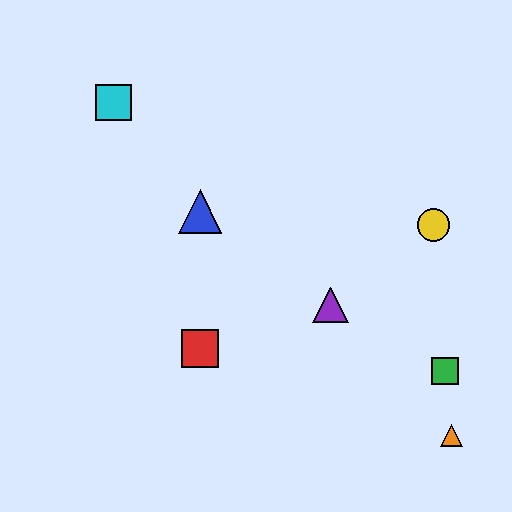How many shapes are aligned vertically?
2 shapes (the red square, the blue triangle) are aligned vertically.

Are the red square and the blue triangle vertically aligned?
Yes, both are at x≈200.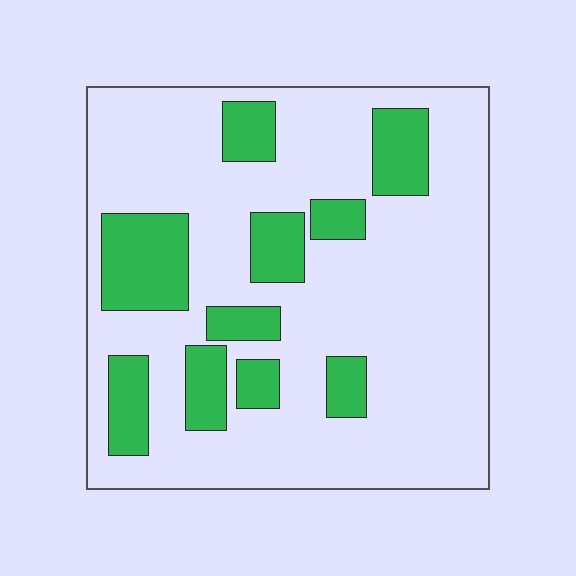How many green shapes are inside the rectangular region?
10.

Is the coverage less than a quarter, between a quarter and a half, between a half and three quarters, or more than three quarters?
Less than a quarter.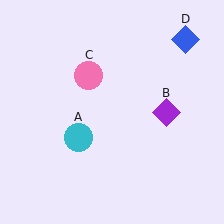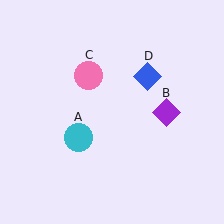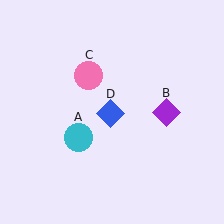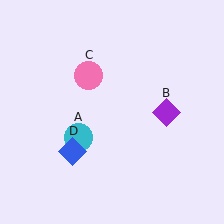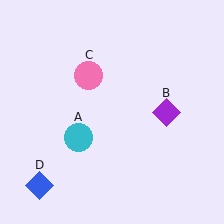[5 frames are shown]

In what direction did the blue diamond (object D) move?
The blue diamond (object D) moved down and to the left.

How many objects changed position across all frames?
1 object changed position: blue diamond (object D).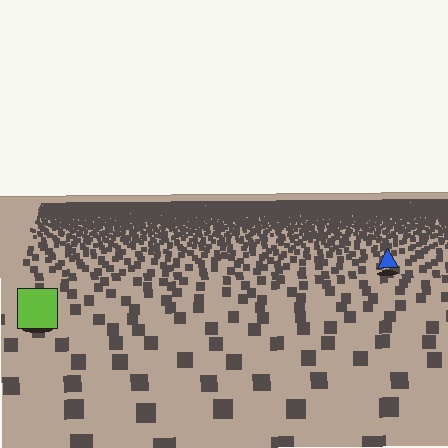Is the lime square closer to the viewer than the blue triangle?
Yes. The lime square is closer — you can tell from the texture gradient: the ground texture is coarser near it.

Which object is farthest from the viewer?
The blue triangle is farthest from the viewer. It appears smaller and the ground texture around it is denser.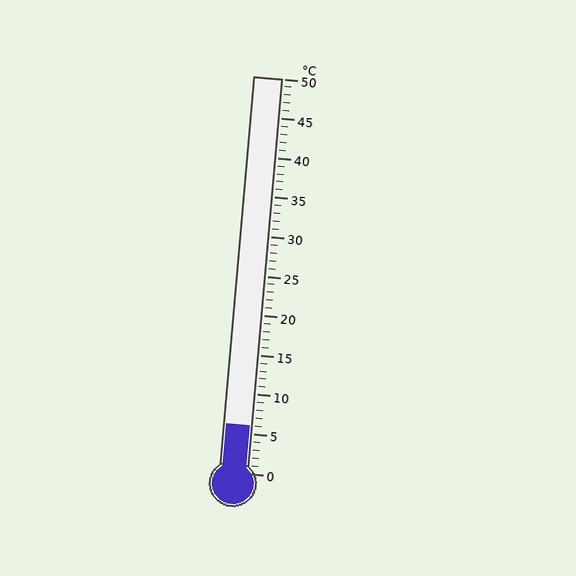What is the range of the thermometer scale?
The thermometer scale ranges from 0°C to 50°C.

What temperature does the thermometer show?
The thermometer shows approximately 6°C.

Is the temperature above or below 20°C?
The temperature is below 20°C.